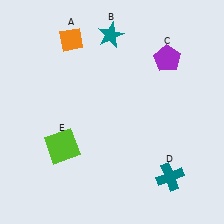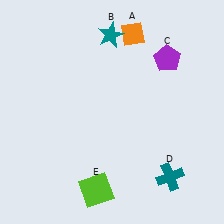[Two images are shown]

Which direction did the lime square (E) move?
The lime square (E) moved down.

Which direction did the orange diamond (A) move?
The orange diamond (A) moved right.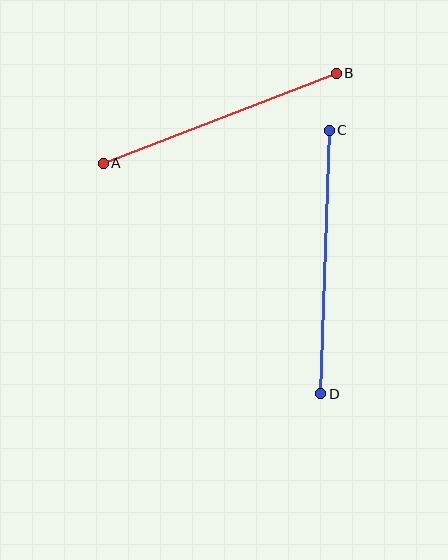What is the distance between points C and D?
The distance is approximately 263 pixels.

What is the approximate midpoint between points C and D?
The midpoint is at approximately (325, 262) pixels.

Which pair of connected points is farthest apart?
Points C and D are farthest apart.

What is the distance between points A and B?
The distance is approximately 250 pixels.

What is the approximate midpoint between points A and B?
The midpoint is at approximately (220, 118) pixels.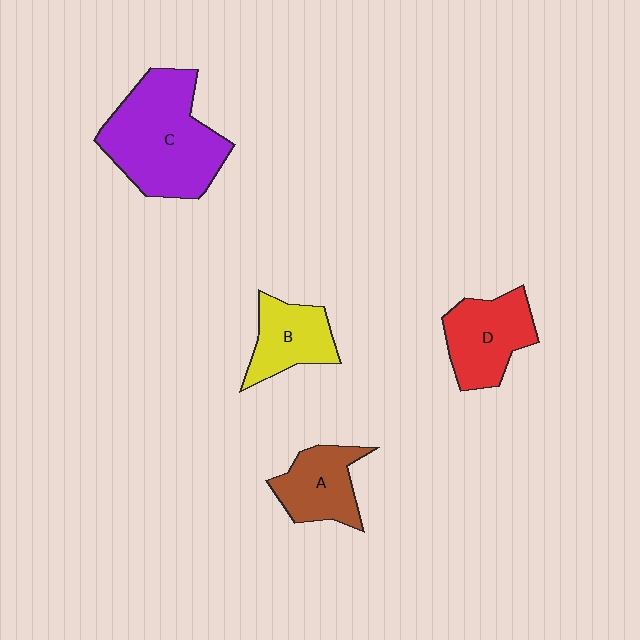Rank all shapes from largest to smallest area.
From largest to smallest: C (purple), D (red), A (brown), B (yellow).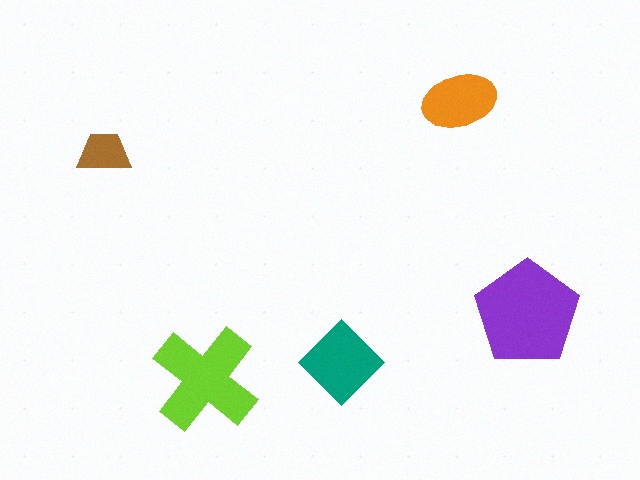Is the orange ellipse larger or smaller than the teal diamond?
Smaller.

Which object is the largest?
The purple pentagon.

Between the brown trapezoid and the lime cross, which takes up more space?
The lime cross.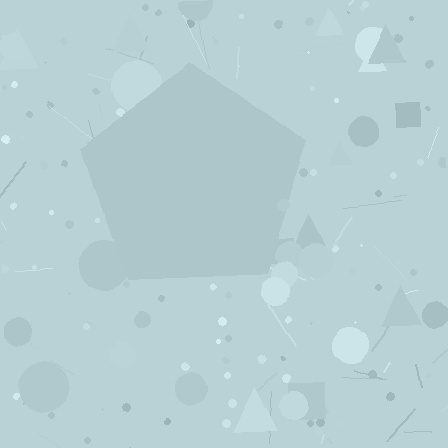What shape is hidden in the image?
A pentagon is hidden in the image.